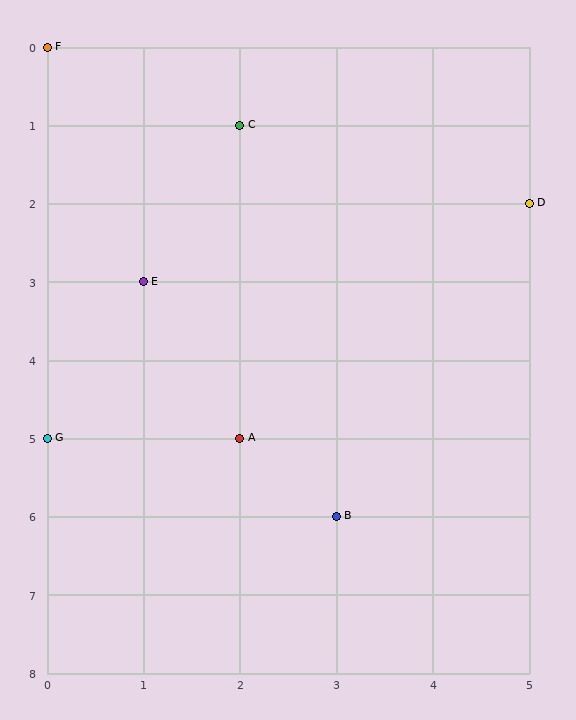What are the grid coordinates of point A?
Point A is at grid coordinates (2, 5).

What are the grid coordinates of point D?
Point D is at grid coordinates (5, 2).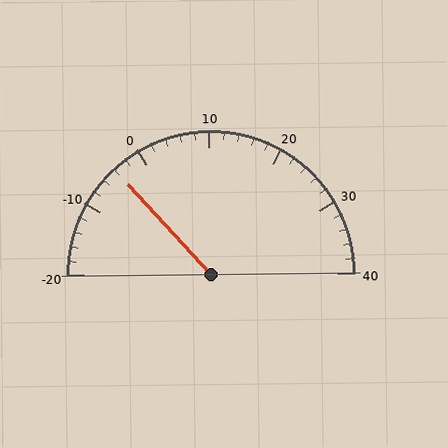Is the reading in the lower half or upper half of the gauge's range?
The reading is in the lower half of the range (-20 to 40).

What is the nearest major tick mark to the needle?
The nearest major tick mark is 0.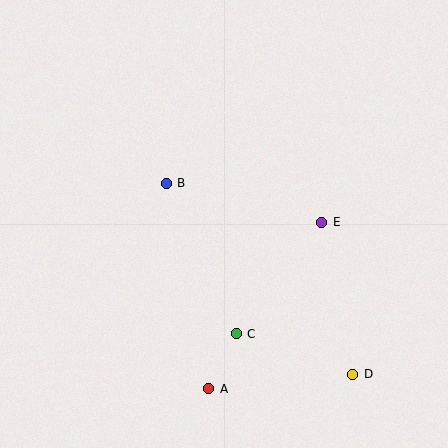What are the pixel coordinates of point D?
Point D is at (353, 374).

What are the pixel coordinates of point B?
Point B is at (166, 183).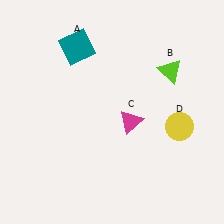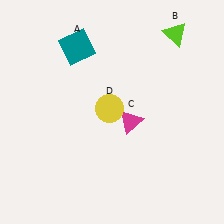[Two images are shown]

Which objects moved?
The objects that moved are: the lime triangle (B), the yellow circle (D).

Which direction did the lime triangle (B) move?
The lime triangle (B) moved up.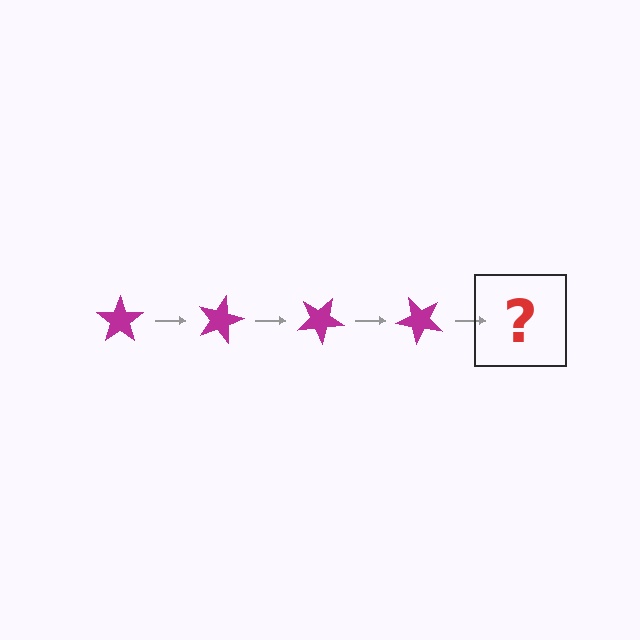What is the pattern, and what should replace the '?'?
The pattern is that the star rotates 15 degrees each step. The '?' should be a magenta star rotated 60 degrees.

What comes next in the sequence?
The next element should be a magenta star rotated 60 degrees.